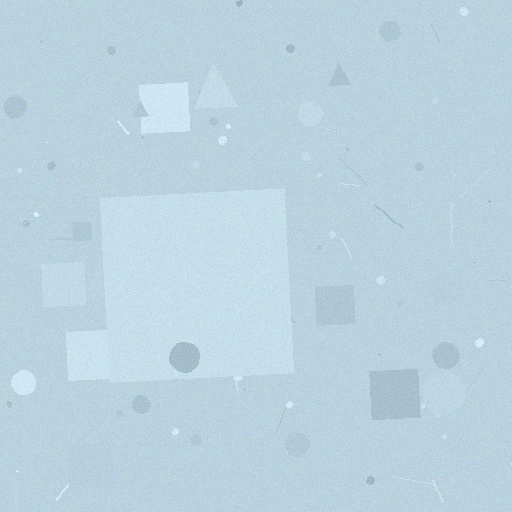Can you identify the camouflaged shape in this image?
The camouflaged shape is a square.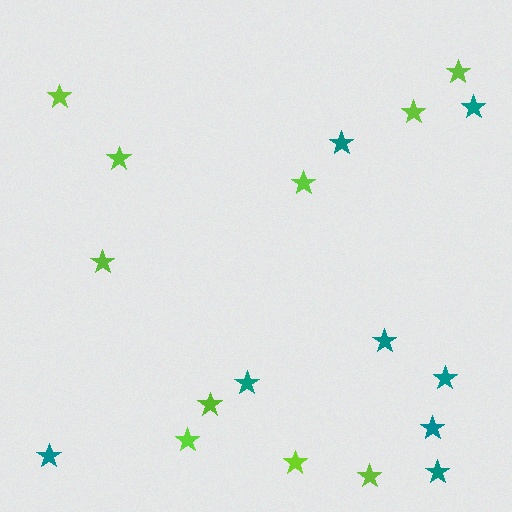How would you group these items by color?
There are 2 groups: one group of lime stars (10) and one group of teal stars (8).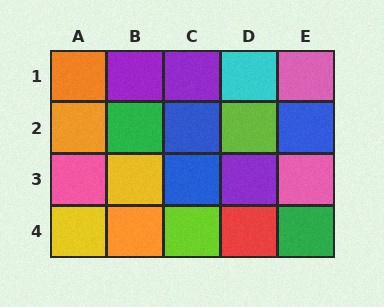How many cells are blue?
3 cells are blue.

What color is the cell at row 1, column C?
Purple.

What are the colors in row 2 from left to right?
Orange, green, blue, lime, blue.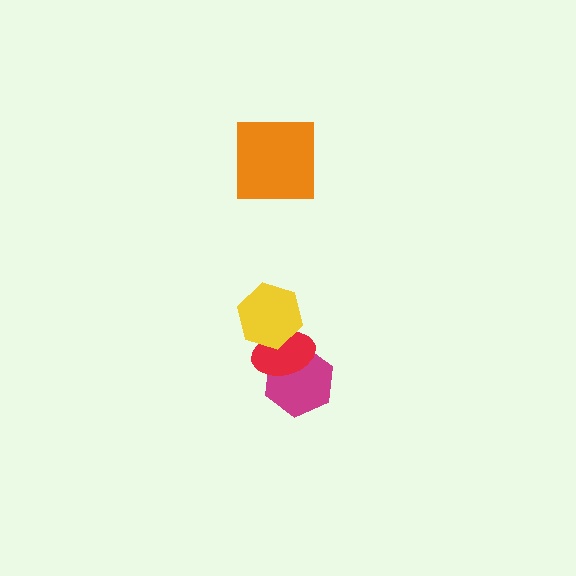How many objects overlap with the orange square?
0 objects overlap with the orange square.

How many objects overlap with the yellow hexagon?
1 object overlaps with the yellow hexagon.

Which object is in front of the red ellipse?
The yellow hexagon is in front of the red ellipse.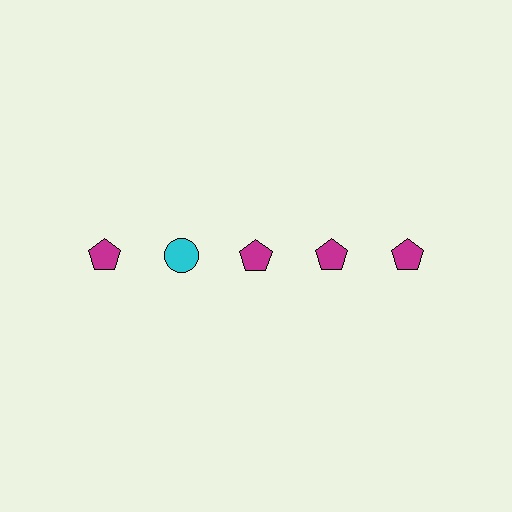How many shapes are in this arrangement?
There are 5 shapes arranged in a grid pattern.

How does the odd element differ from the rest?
It differs in both color (cyan instead of magenta) and shape (circle instead of pentagon).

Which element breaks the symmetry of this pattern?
The cyan circle in the top row, second from left column breaks the symmetry. All other shapes are magenta pentagons.